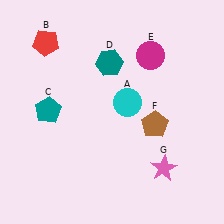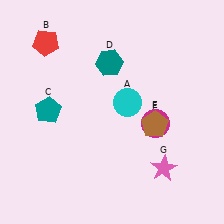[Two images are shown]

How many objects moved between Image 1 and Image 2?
1 object moved between the two images.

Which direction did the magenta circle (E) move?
The magenta circle (E) moved down.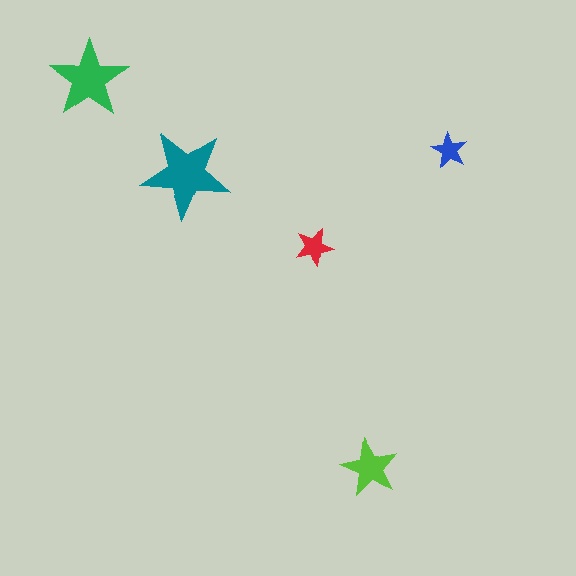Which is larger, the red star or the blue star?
The red one.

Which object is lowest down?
The lime star is bottommost.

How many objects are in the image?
There are 5 objects in the image.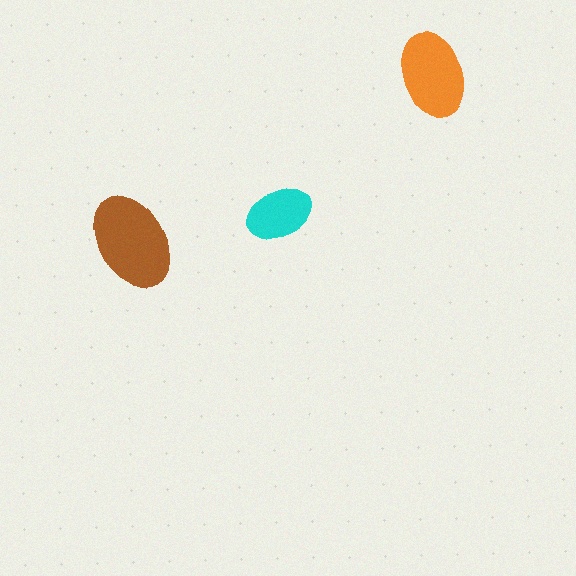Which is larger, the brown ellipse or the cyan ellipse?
The brown one.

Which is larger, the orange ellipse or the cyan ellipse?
The orange one.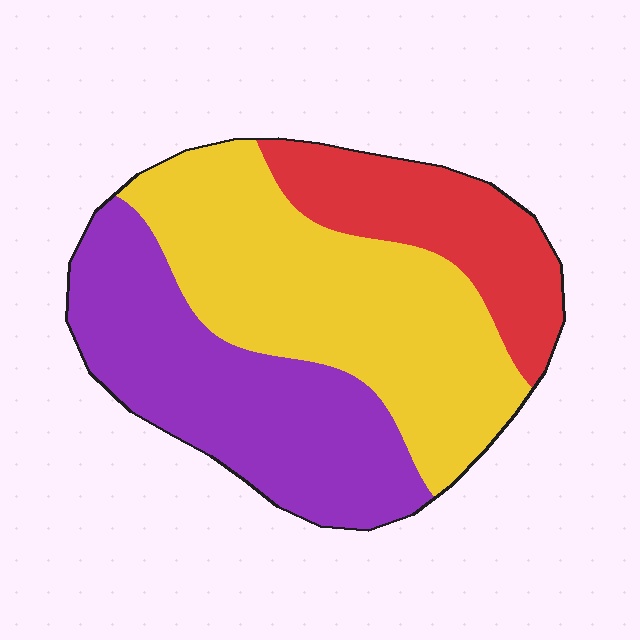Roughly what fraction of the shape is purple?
Purple takes up about three eighths (3/8) of the shape.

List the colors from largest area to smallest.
From largest to smallest: yellow, purple, red.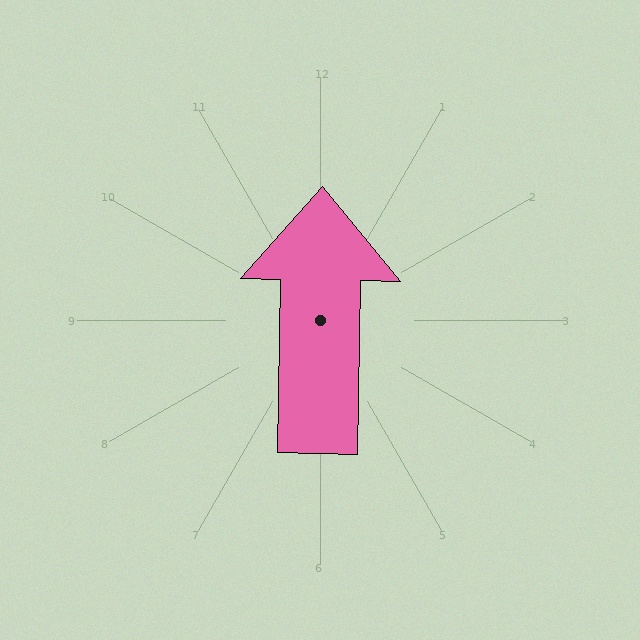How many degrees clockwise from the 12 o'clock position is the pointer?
Approximately 1 degrees.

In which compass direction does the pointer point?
North.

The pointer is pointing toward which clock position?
Roughly 12 o'clock.